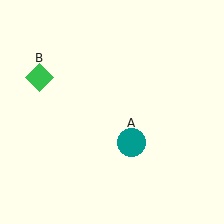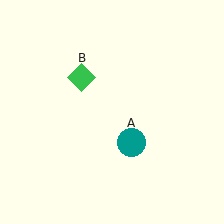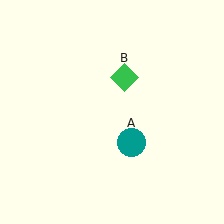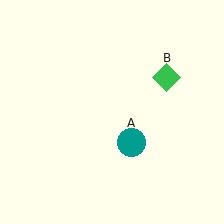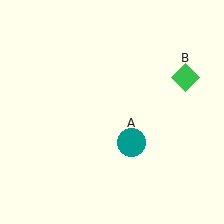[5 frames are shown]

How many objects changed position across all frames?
1 object changed position: green diamond (object B).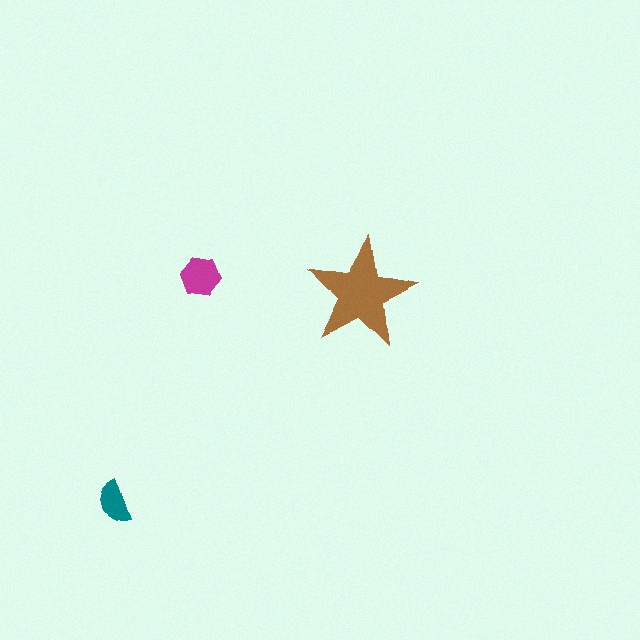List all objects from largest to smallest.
The brown star, the magenta hexagon, the teal semicircle.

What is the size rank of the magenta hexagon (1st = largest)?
2nd.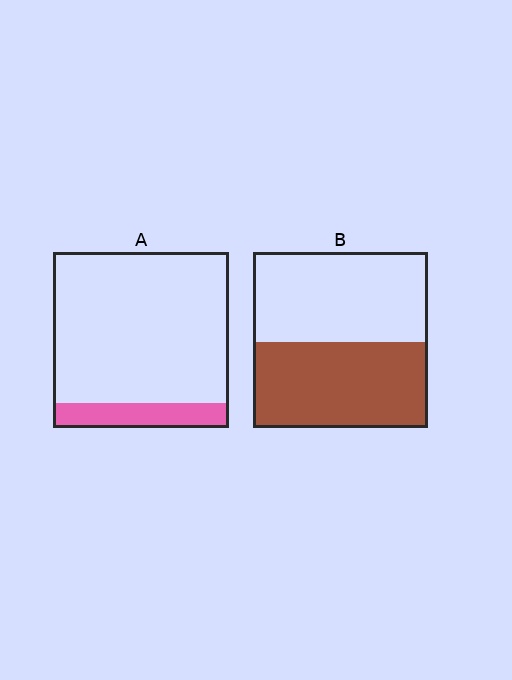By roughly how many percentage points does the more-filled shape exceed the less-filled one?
By roughly 35 percentage points (B over A).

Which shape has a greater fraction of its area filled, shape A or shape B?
Shape B.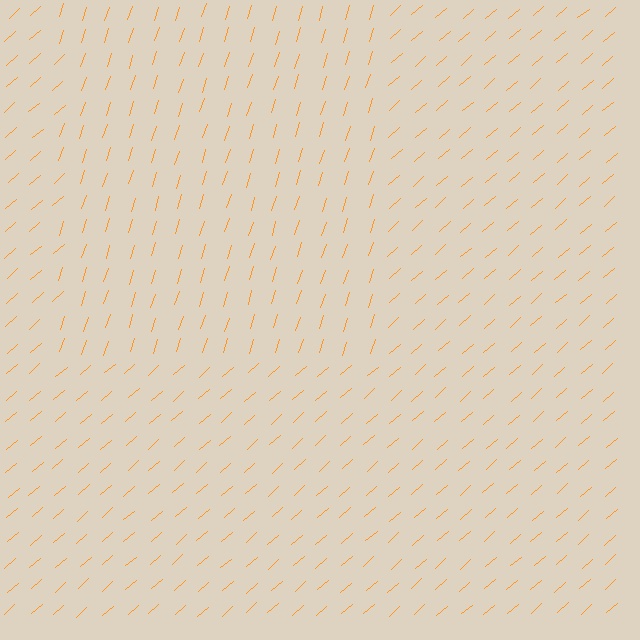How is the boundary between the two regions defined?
The boundary is defined purely by a change in line orientation (approximately 31 degrees difference). All lines are the same color and thickness.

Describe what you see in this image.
The image is filled with small orange line segments. A rectangle region in the image has lines oriented differently from the surrounding lines, creating a visible texture boundary.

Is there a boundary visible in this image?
Yes, there is a texture boundary formed by a change in line orientation.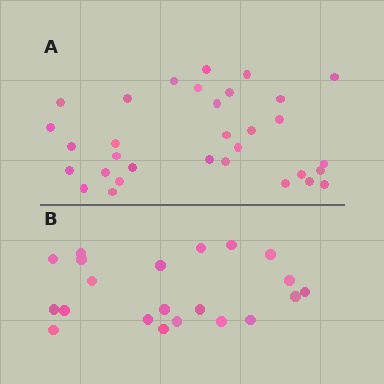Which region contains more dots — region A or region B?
Region A (the top region) has more dots.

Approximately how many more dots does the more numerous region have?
Region A has roughly 12 or so more dots than region B.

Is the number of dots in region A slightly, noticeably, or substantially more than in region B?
Region A has substantially more. The ratio is roughly 1.5 to 1.